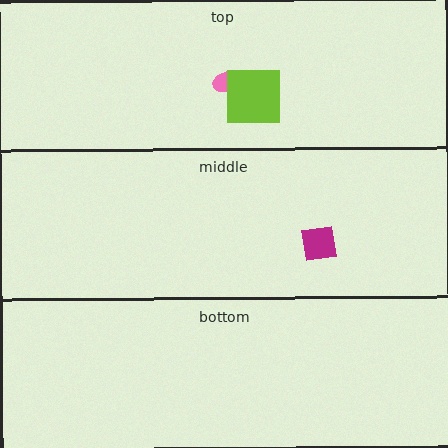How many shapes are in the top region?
2.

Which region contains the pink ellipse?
The top region.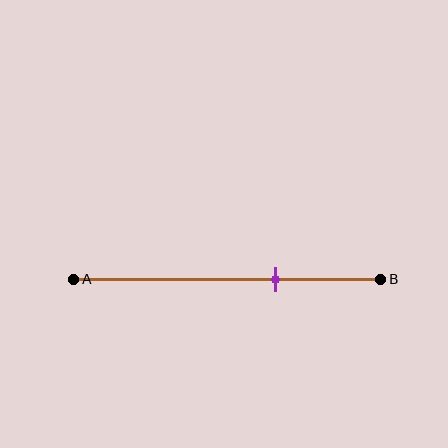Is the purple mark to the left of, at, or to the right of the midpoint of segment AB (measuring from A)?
The purple mark is to the right of the midpoint of segment AB.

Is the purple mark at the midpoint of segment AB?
No, the mark is at about 65% from A, not at the 50% midpoint.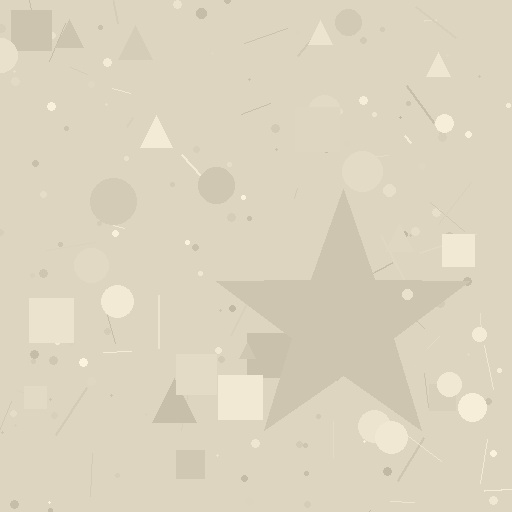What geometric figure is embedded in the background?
A star is embedded in the background.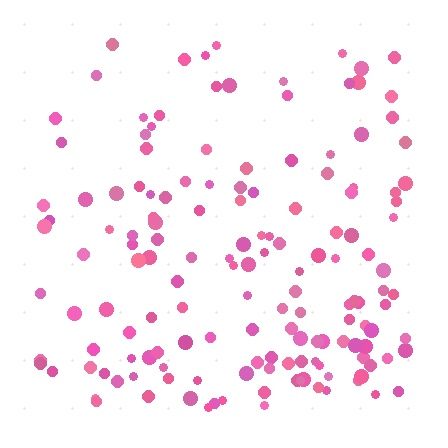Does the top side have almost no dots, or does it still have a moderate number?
Still a moderate number, just noticeably fewer than the bottom.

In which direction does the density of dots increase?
From top to bottom, with the bottom side densest.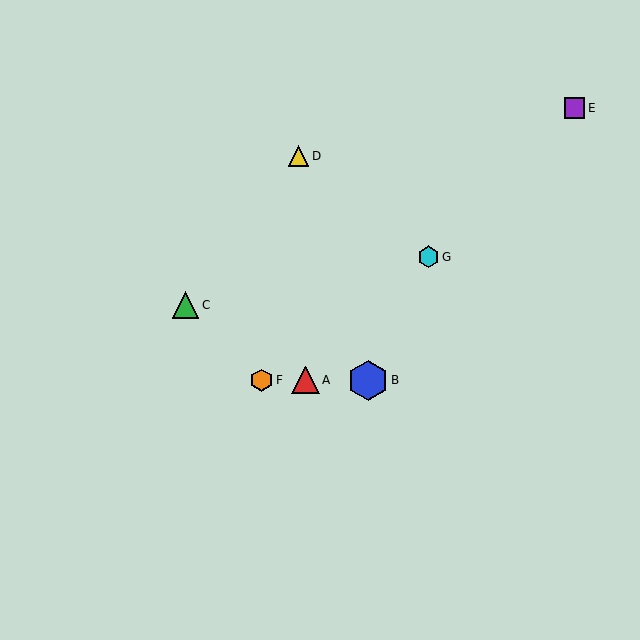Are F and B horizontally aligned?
Yes, both are at y≈380.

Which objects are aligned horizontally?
Objects A, B, F are aligned horizontally.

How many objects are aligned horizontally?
3 objects (A, B, F) are aligned horizontally.